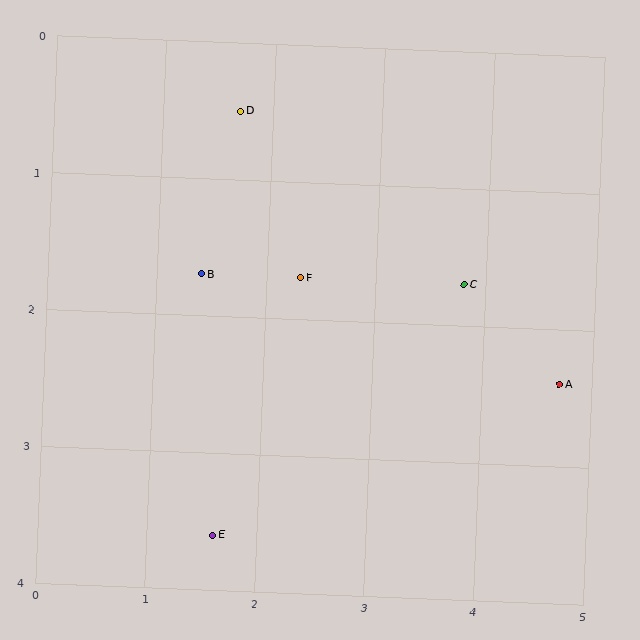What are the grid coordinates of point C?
Point C is at approximately (3.8, 1.7).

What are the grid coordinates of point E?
Point E is at approximately (1.6, 3.6).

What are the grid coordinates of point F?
Point F is at approximately (2.3, 1.7).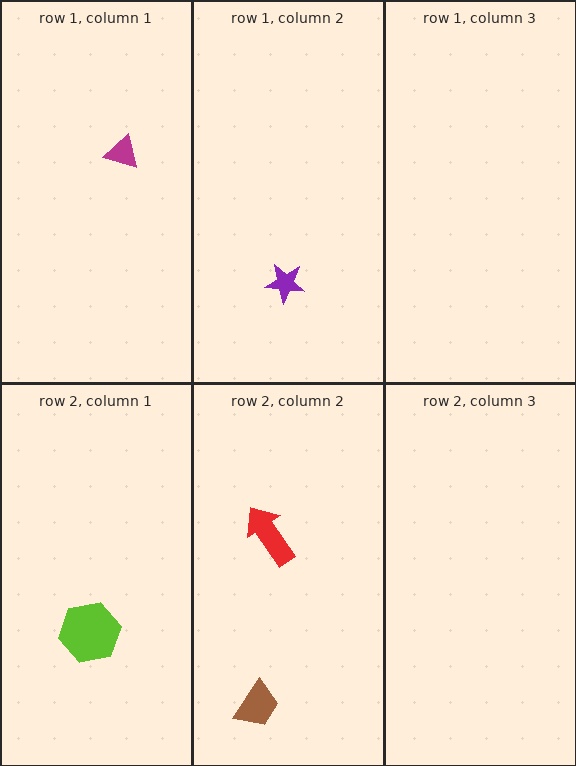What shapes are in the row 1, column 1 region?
The magenta triangle.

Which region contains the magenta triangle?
The row 1, column 1 region.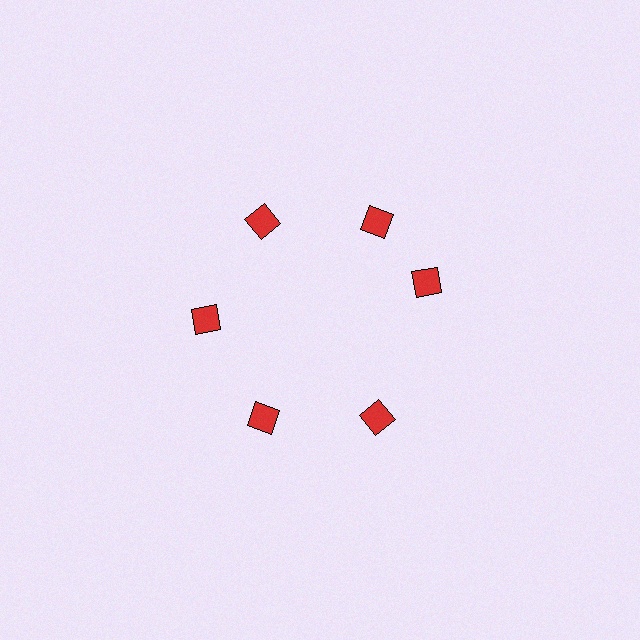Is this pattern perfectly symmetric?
No. The 6 red squares are arranged in a ring, but one element near the 3 o'clock position is rotated out of alignment along the ring, breaking the 6-fold rotational symmetry.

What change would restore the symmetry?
The symmetry would be restored by rotating it back into even spacing with its neighbors so that all 6 squares sit at equal angles and equal distance from the center.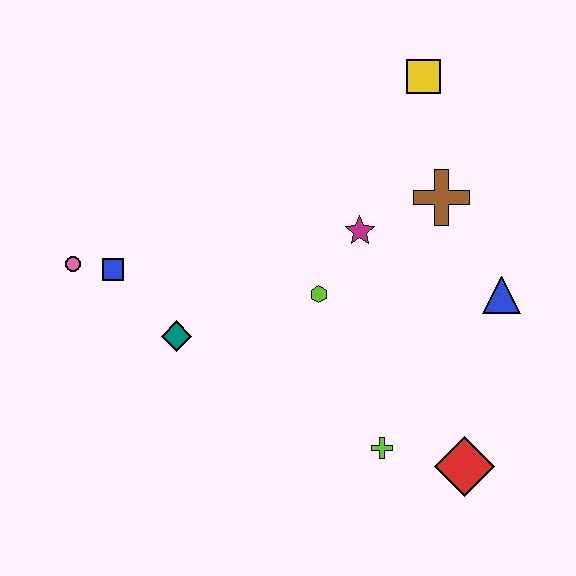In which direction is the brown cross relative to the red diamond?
The brown cross is above the red diamond.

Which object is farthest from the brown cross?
The pink circle is farthest from the brown cross.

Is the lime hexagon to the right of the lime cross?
No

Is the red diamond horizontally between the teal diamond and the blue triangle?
Yes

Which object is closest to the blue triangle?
The brown cross is closest to the blue triangle.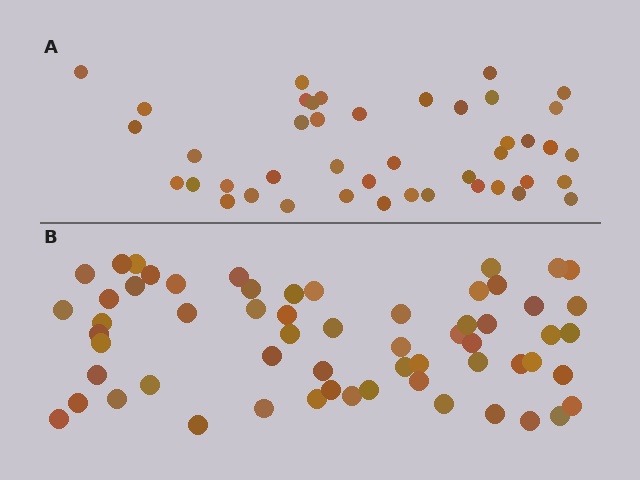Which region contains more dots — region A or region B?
Region B (the bottom region) has more dots.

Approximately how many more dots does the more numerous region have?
Region B has approximately 15 more dots than region A.